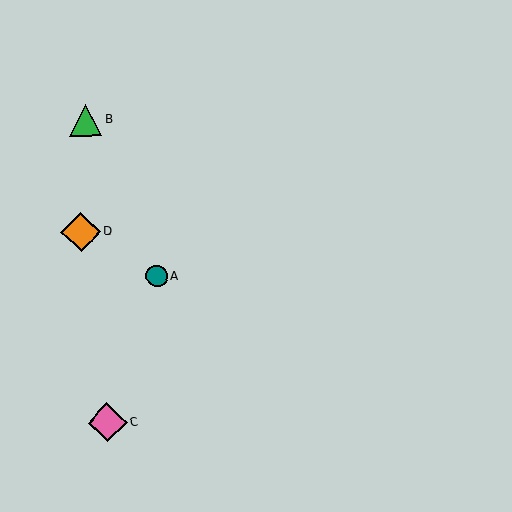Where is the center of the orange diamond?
The center of the orange diamond is at (81, 232).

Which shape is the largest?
The orange diamond (labeled D) is the largest.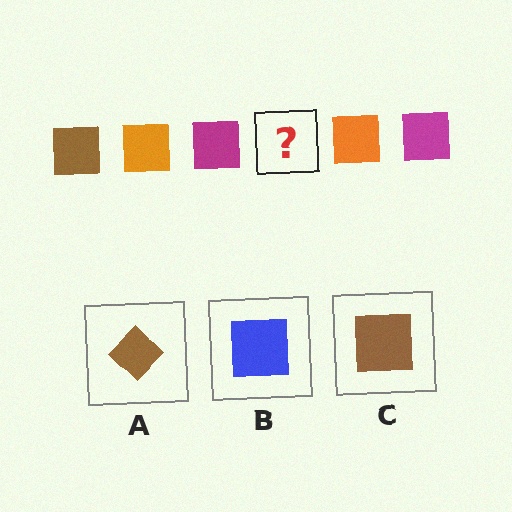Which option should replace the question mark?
Option C.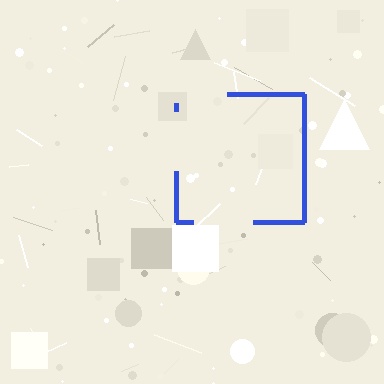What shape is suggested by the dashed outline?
The dashed outline suggests a square.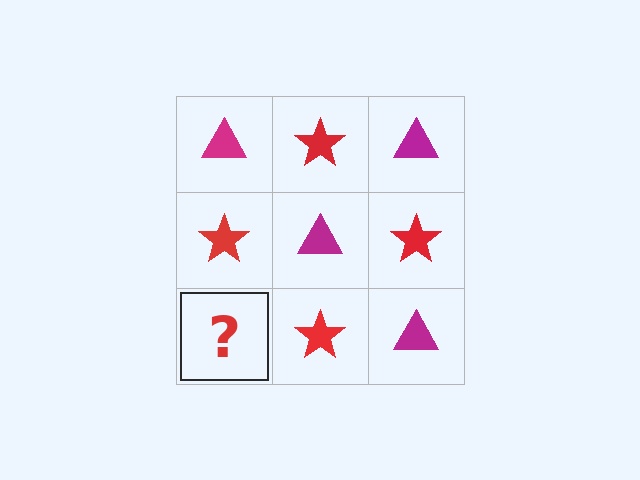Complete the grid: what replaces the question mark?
The question mark should be replaced with a magenta triangle.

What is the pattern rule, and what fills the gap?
The rule is that it alternates magenta triangle and red star in a checkerboard pattern. The gap should be filled with a magenta triangle.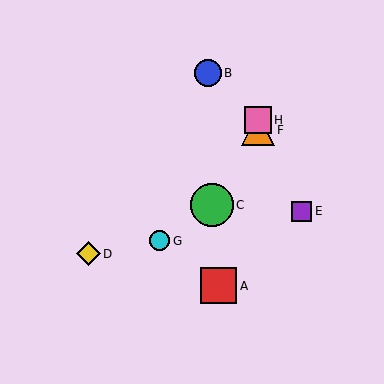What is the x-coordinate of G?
Object G is at x≈159.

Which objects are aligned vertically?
Objects F, H are aligned vertically.